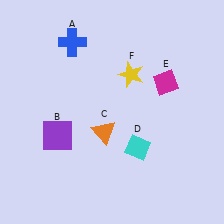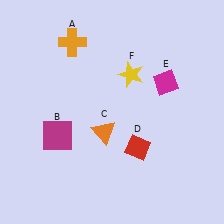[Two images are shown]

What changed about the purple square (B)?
In Image 1, B is purple. In Image 2, it changed to magenta.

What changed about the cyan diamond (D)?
In Image 1, D is cyan. In Image 2, it changed to red.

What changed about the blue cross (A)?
In Image 1, A is blue. In Image 2, it changed to orange.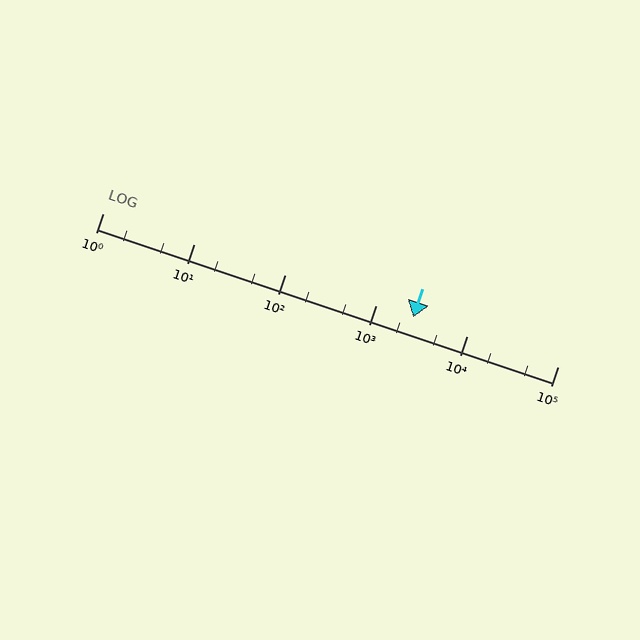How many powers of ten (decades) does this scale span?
The scale spans 5 decades, from 1 to 100000.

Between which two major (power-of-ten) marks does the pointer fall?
The pointer is between 1000 and 10000.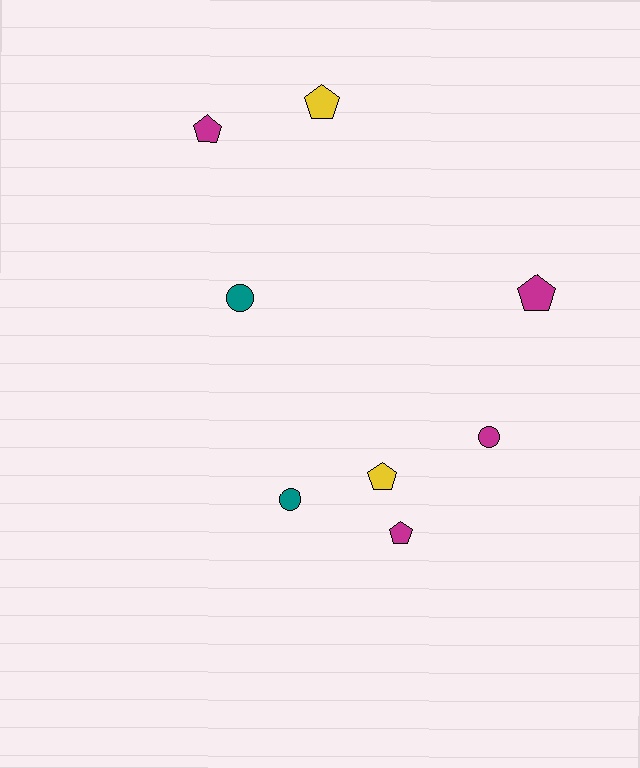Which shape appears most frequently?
Pentagon, with 5 objects.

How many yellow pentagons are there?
There are 2 yellow pentagons.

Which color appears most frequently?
Magenta, with 4 objects.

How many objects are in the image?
There are 8 objects.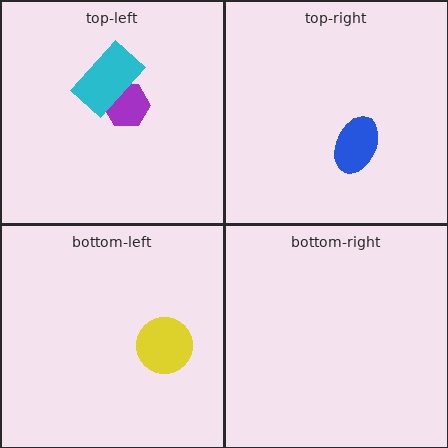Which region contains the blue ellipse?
The top-right region.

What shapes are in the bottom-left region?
The yellow circle.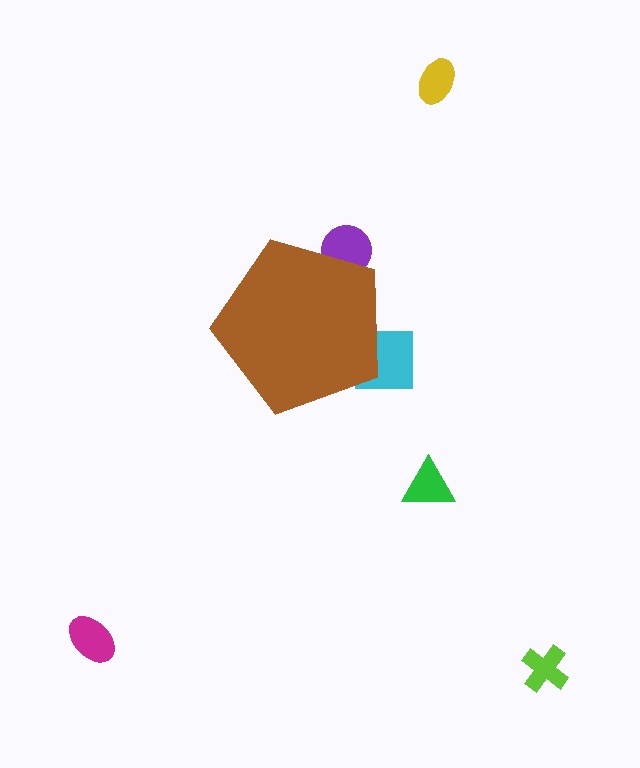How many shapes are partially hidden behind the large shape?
2 shapes are partially hidden.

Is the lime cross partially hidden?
No, the lime cross is fully visible.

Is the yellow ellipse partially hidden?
No, the yellow ellipse is fully visible.